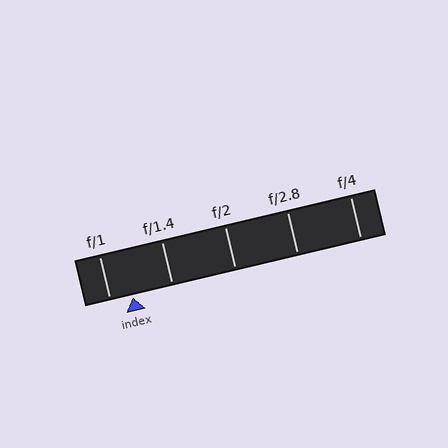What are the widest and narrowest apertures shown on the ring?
The widest aperture shown is f/1 and the narrowest is f/4.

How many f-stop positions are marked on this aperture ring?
There are 5 f-stop positions marked.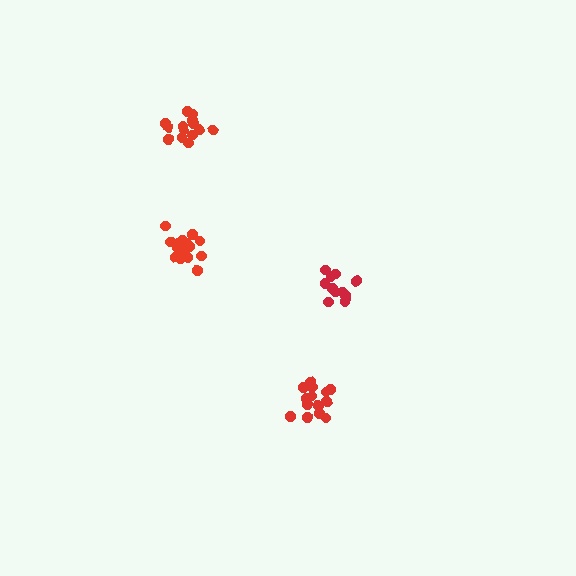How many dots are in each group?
Group 1: 12 dots, Group 2: 17 dots, Group 3: 14 dots, Group 4: 14 dots (57 total).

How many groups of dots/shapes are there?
There are 4 groups.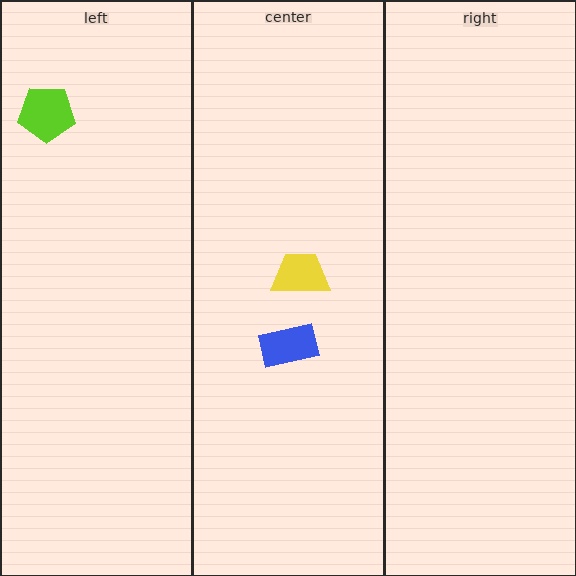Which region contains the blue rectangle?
The center region.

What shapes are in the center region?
The yellow trapezoid, the blue rectangle.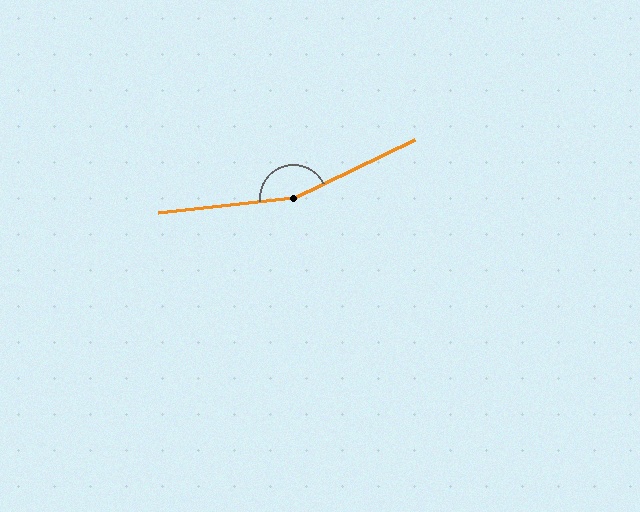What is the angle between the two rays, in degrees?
Approximately 161 degrees.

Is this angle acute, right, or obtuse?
It is obtuse.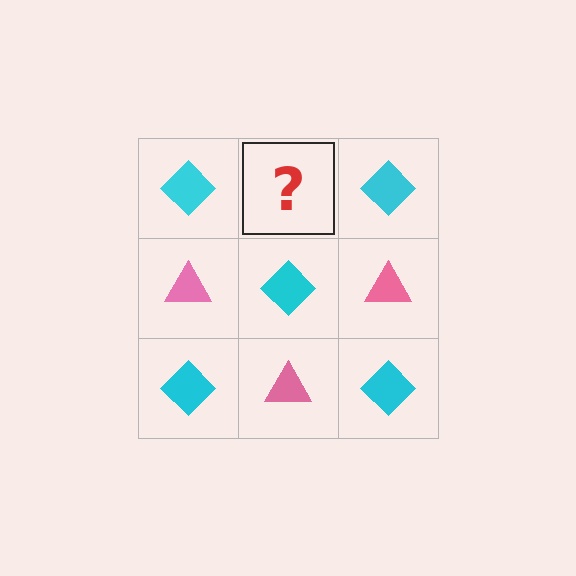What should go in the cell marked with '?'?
The missing cell should contain a pink triangle.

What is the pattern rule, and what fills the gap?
The rule is that it alternates cyan diamond and pink triangle in a checkerboard pattern. The gap should be filled with a pink triangle.